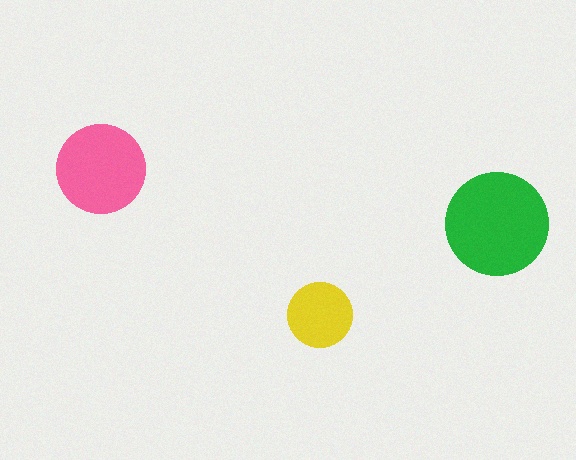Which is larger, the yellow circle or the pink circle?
The pink one.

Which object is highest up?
The pink circle is topmost.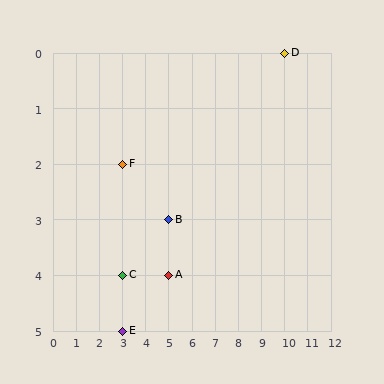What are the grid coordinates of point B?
Point B is at grid coordinates (5, 3).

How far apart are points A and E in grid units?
Points A and E are 2 columns and 1 row apart (about 2.2 grid units diagonally).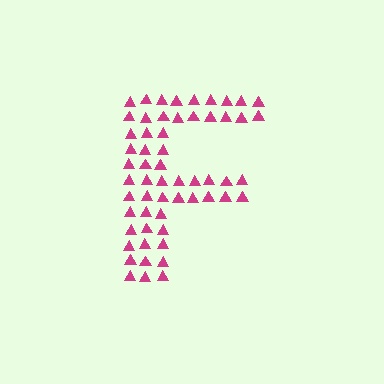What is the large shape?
The large shape is the letter F.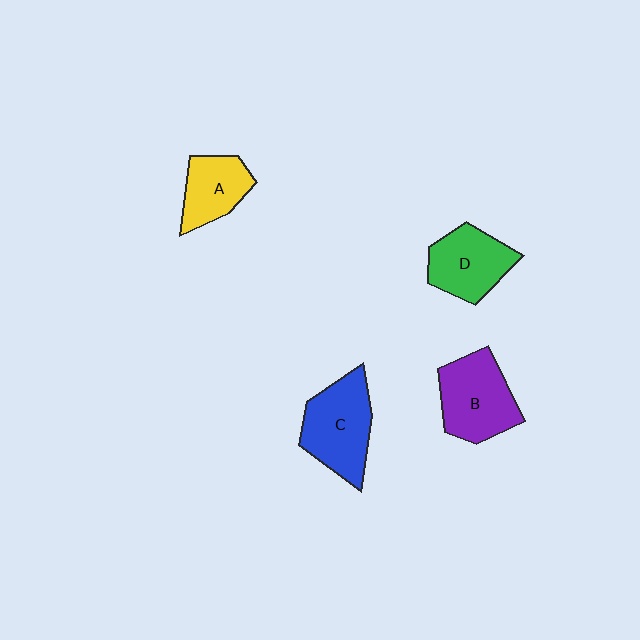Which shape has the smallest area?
Shape A (yellow).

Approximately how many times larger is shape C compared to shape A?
Approximately 1.5 times.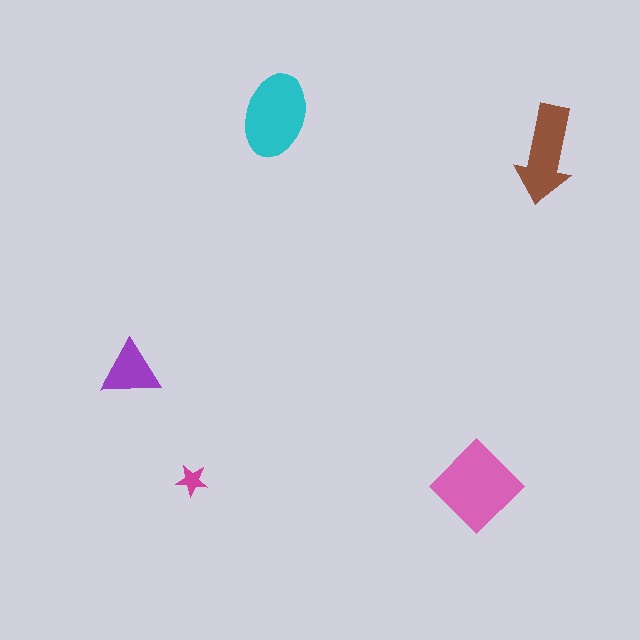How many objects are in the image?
There are 5 objects in the image.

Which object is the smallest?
The magenta star.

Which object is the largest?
The pink diamond.